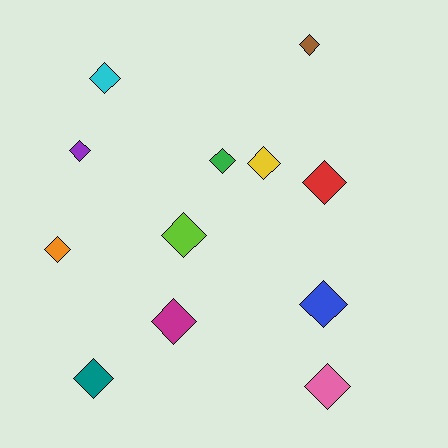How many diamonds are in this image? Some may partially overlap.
There are 12 diamonds.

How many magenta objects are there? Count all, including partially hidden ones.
There is 1 magenta object.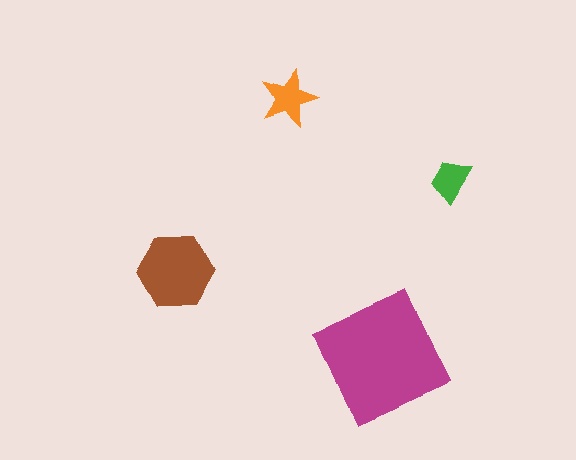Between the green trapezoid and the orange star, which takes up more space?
The orange star.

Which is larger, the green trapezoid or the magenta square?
The magenta square.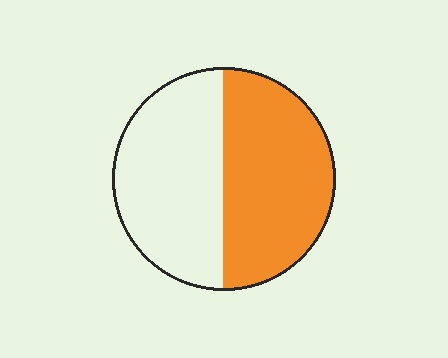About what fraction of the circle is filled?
About one half (1/2).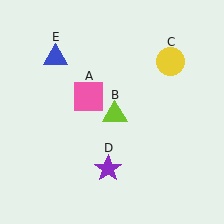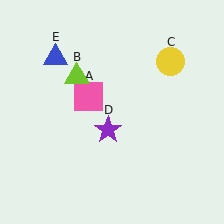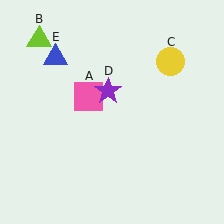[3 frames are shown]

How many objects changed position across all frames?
2 objects changed position: lime triangle (object B), purple star (object D).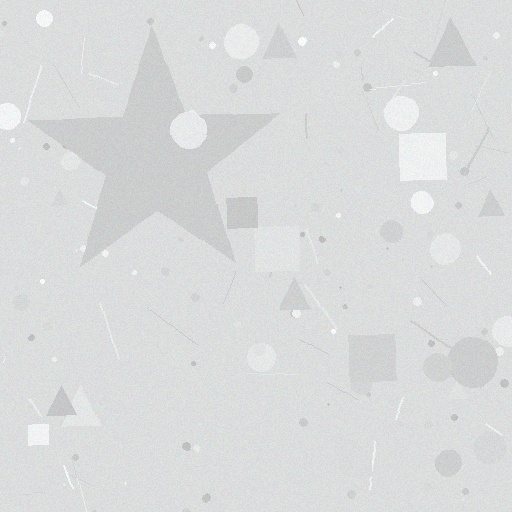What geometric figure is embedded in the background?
A star is embedded in the background.